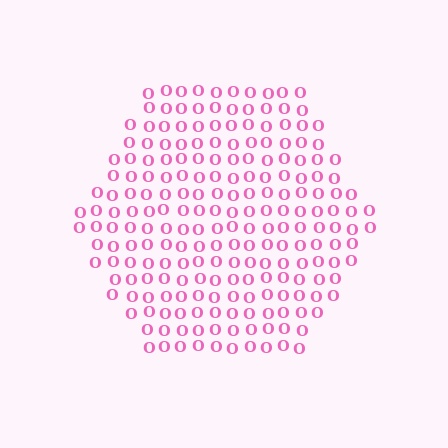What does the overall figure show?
The overall figure shows a hexagon.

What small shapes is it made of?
It is made of small letter O's.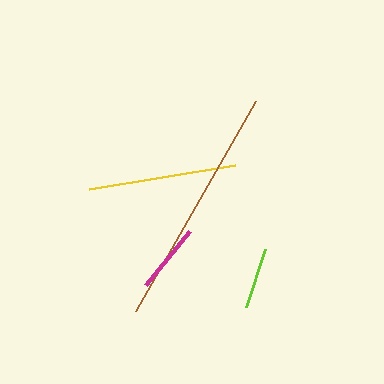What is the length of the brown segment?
The brown segment is approximately 242 pixels long.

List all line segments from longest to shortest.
From longest to shortest: brown, yellow, magenta, lime.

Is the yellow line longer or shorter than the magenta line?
The yellow line is longer than the magenta line.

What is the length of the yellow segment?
The yellow segment is approximately 148 pixels long.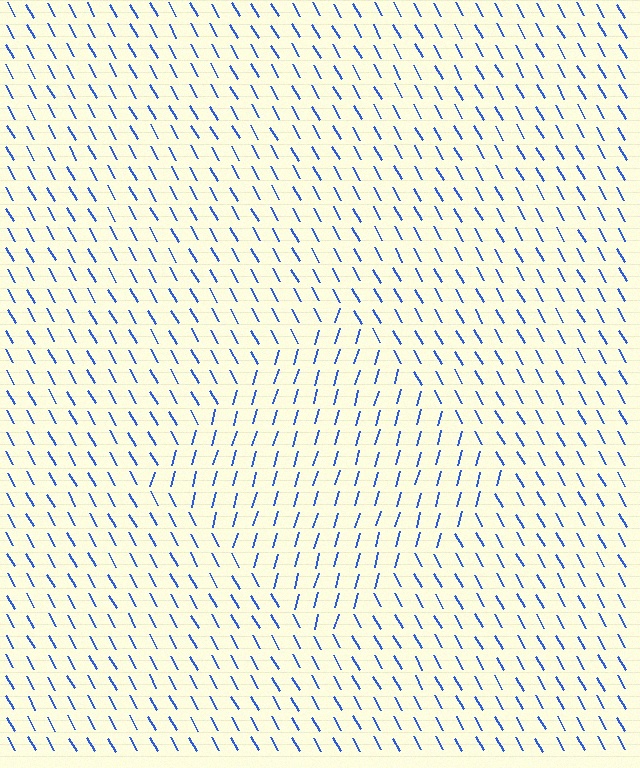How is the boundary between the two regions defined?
The boundary is defined purely by a change in line orientation (approximately 45 degrees difference). All lines are the same color and thickness.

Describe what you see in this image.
The image is filled with small blue line segments. A diamond region in the image has lines oriented differently from the surrounding lines, creating a visible texture boundary.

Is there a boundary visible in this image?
Yes, there is a texture boundary formed by a change in line orientation.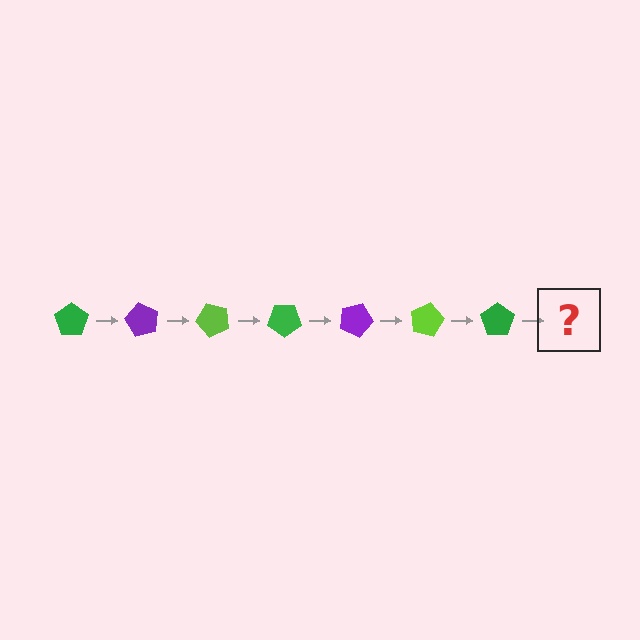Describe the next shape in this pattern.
It should be a purple pentagon, rotated 420 degrees from the start.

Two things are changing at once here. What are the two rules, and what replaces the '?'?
The two rules are that it rotates 60 degrees each step and the color cycles through green, purple, and lime. The '?' should be a purple pentagon, rotated 420 degrees from the start.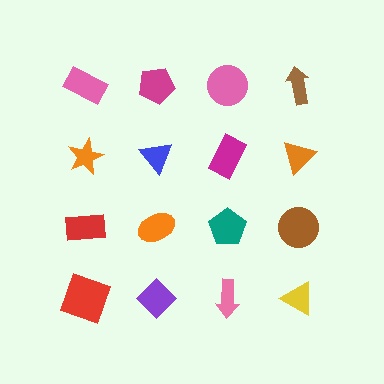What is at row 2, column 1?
An orange star.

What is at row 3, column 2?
An orange ellipse.